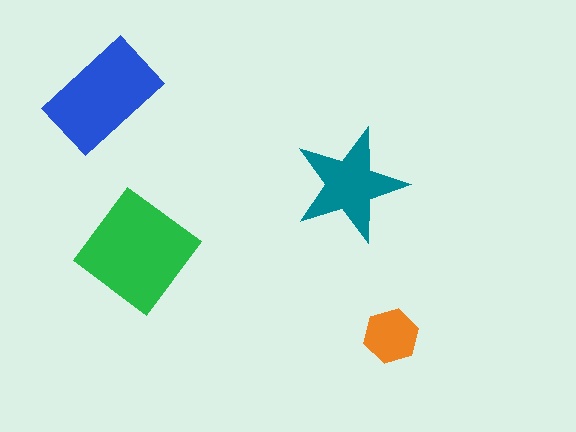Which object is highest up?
The blue rectangle is topmost.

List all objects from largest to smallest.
The green diamond, the blue rectangle, the teal star, the orange hexagon.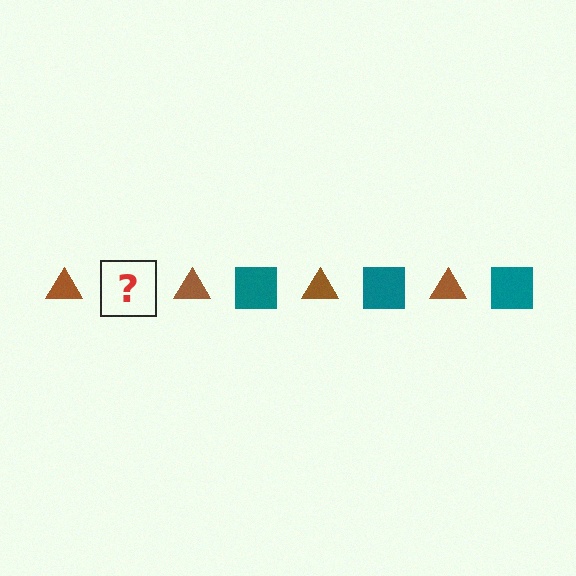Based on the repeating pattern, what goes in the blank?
The blank should be a teal square.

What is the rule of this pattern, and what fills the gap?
The rule is that the pattern alternates between brown triangle and teal square. The gap should be filled with a teal square.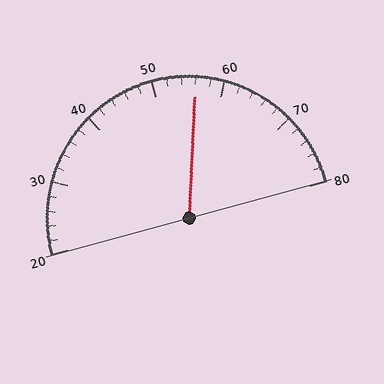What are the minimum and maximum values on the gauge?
The gauge ranges from 20 to 80.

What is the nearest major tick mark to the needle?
The nearest major tick mark is 60.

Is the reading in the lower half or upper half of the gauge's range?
The reading is in the upper half of the range (20 to 80).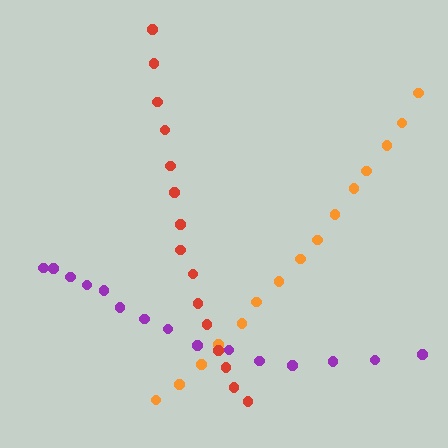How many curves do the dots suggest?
There are 3 distinct paths.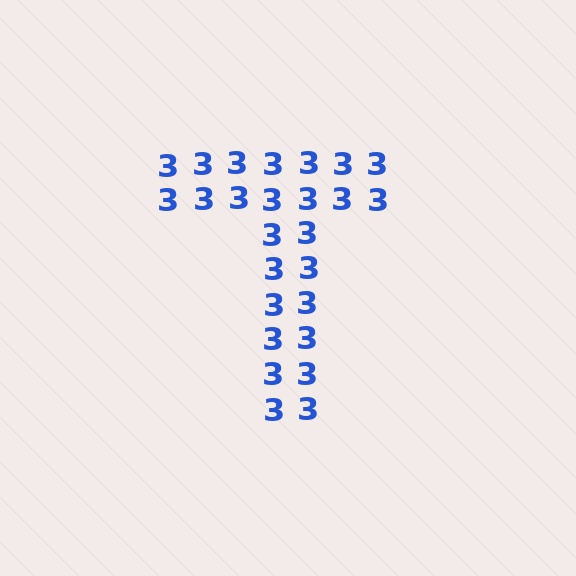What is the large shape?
The large shape is the letter T.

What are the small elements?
The small elements are digit 3's.